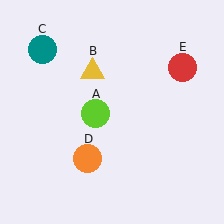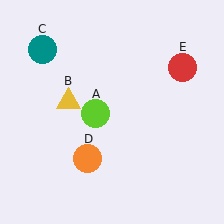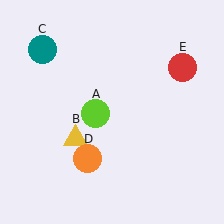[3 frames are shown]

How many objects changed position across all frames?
1 object changed position: yellow triangle (object B).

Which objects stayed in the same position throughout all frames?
Lime circle (object A) and teal circle (object C) and orange circle (object D) and red circle (object E) remained stationary.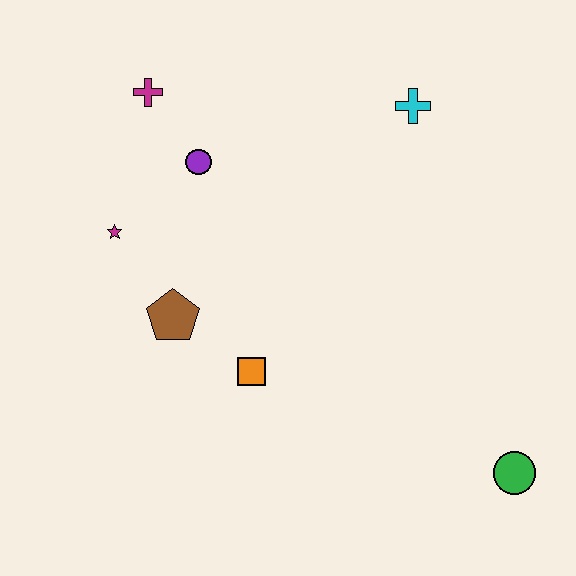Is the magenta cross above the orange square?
Yes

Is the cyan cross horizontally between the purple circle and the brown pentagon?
No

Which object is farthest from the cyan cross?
The green circle is farthest from the cyan cross.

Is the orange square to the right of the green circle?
No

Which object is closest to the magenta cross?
The purple circle is closest to the magenta cross.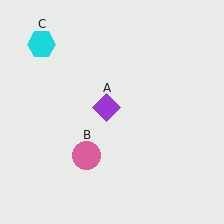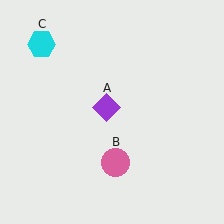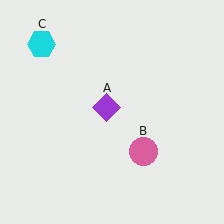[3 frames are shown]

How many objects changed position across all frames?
1 object changed position: pink circle (object B).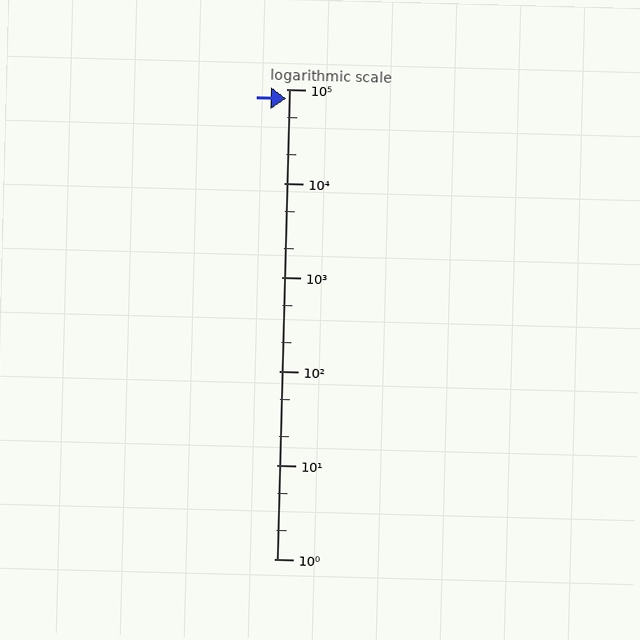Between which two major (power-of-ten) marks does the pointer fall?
The pointer is between 10000 and 100000.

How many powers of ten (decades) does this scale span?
The scale spans 5 decades, from 1 to 100000.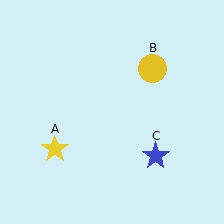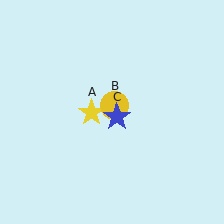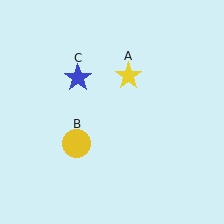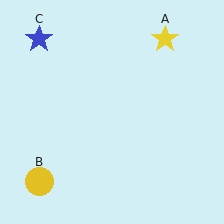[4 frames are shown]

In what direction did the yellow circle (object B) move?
The yellow circle (object B) moved down and to the left.